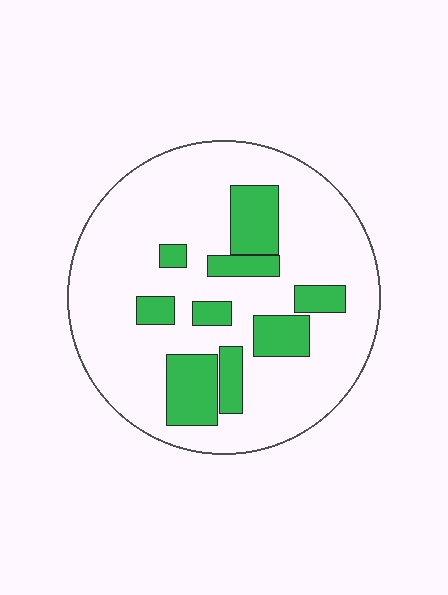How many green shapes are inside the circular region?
9.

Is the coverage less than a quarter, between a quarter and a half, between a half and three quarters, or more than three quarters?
Less than a quarter.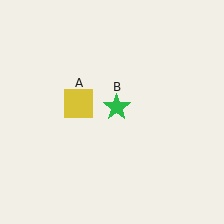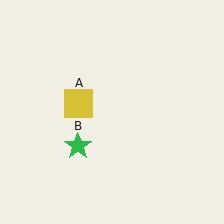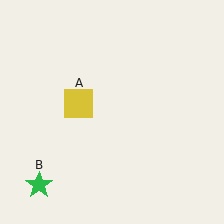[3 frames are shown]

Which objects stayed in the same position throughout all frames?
Yellow square (object A) remained stationary.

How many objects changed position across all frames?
1 object changed position: green star (object B).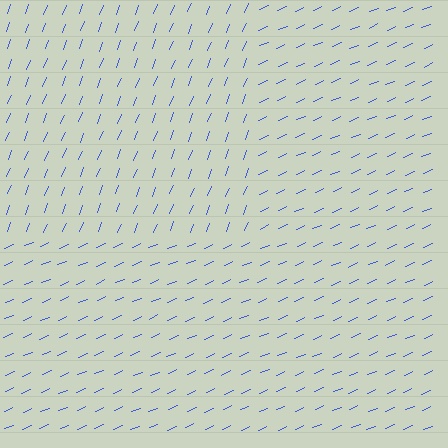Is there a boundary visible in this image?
Yes, there is a texture boundary formed by a change in line orientation.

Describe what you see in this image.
The image is filled with small blue line segments. A rectangle region in the image has lines oriented differently from the surrounding lines, creating a visible texture boundary.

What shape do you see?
I see a rectangle.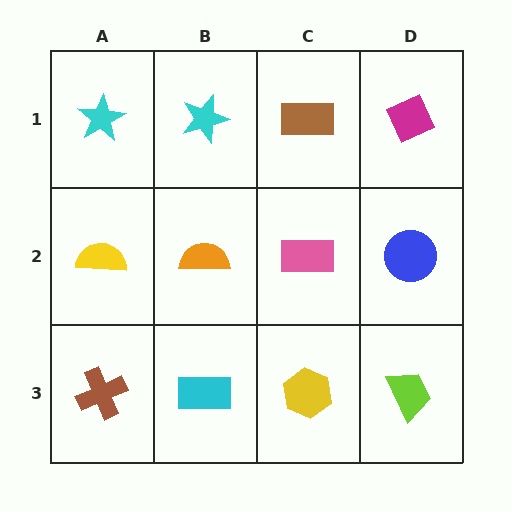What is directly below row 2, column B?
A cyan rectangle.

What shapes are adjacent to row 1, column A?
A yellow semicircle (row 2, column A), a cyan star (row 1, column B).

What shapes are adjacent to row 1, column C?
A pink rectangle (row 2, column C), a cyan star (row 1, column B), a magenta diamond (row 1, column D).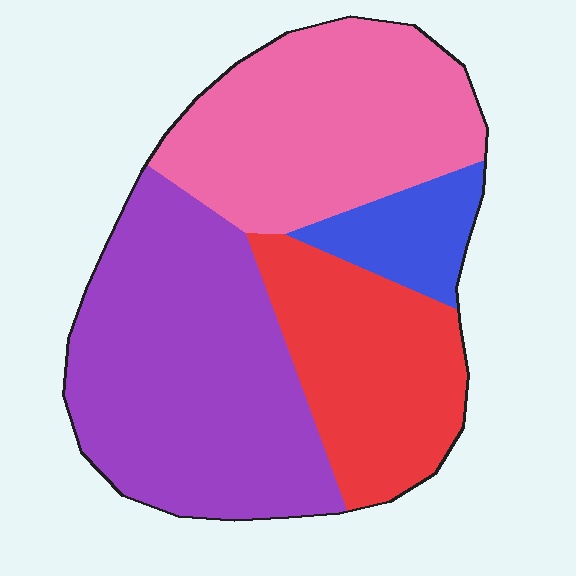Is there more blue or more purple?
Purple.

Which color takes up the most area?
Purple, at roughly 40%.